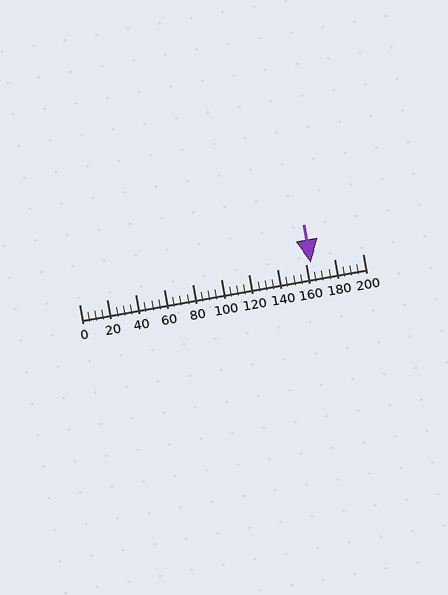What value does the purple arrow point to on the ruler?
The purple arrow points to approximately 164.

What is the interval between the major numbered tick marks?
The major tick marks are spaced 20 units apart.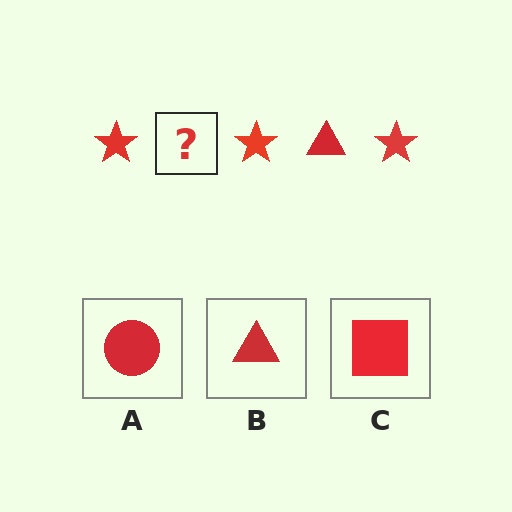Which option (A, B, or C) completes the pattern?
B.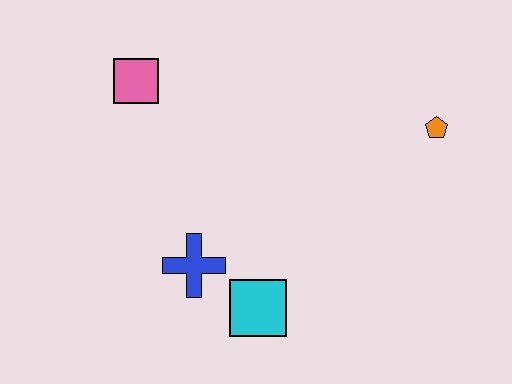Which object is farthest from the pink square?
The orange pentagon is farthest from the pink square.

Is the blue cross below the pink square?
Yes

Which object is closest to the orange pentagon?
The cyan square is closest to the orange pentagon.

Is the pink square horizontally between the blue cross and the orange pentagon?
No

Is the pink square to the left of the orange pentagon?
Yes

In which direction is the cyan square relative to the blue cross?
The cyan square is to the right of the blue cross.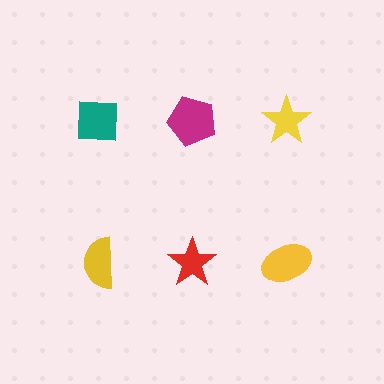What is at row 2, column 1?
A yellow semicircle.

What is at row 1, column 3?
A yellow star.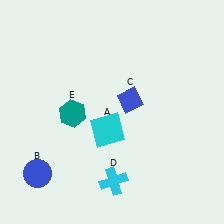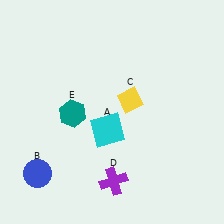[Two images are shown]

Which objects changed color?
C changed from blue to yellow. D changed from cyan to purple.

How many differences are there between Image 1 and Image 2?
There are 2 differences between the two images.